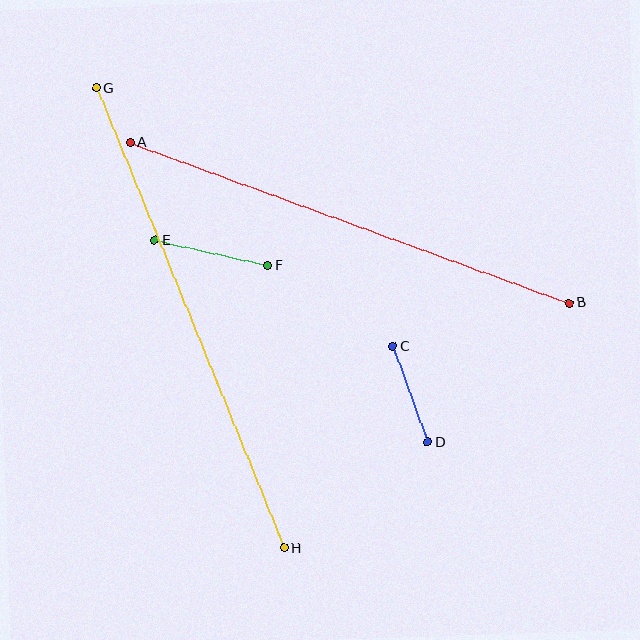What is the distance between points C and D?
The distance is approximately 102 pixels.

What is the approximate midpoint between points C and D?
The midpoint is at approximately (410, 394) pixels.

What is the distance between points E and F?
The distance is approximately 116 pixels.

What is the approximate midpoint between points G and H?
The midpoint is at approximately (190, 318) pixels.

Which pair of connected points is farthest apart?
Points G and H are farthest apart.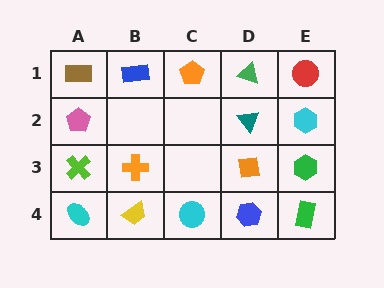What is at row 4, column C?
A cyan circle.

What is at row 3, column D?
An orange square.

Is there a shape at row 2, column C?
No, that cell is empty.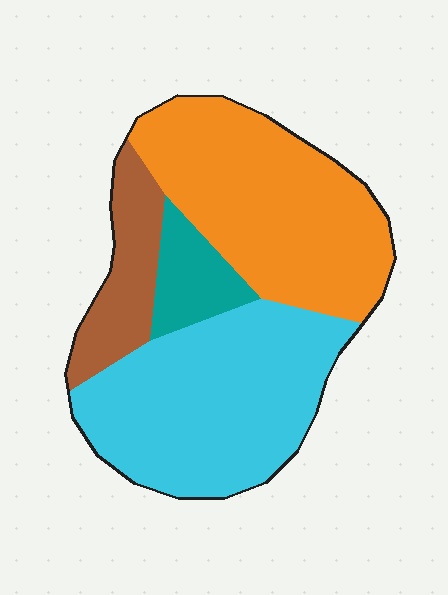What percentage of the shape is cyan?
Cyan takes up about two fifths (2/5) of the shape.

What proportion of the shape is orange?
Orange covers 38% of the shape.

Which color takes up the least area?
Teal, at roughly 10%.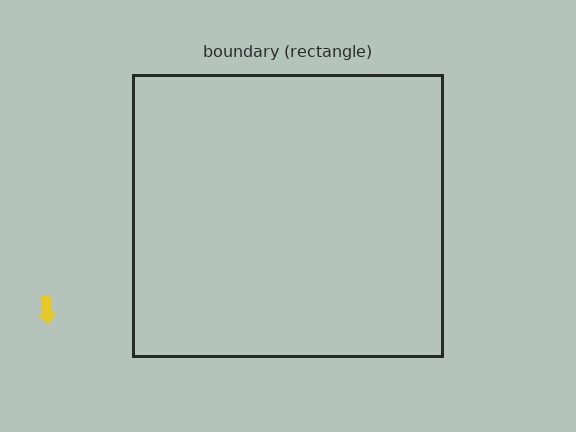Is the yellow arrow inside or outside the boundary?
Outside.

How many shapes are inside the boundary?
0 inside, 1 outside.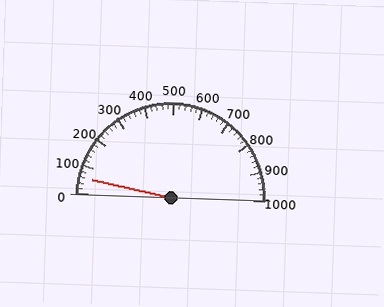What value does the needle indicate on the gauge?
The needle indicates approximately 60.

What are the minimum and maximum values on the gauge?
The gauge ranges from 0 to 1000.